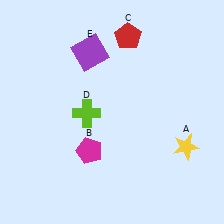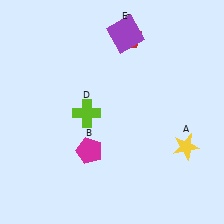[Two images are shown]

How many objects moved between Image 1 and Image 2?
1 object moved between the two images.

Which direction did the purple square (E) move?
The purple square (E) moved right.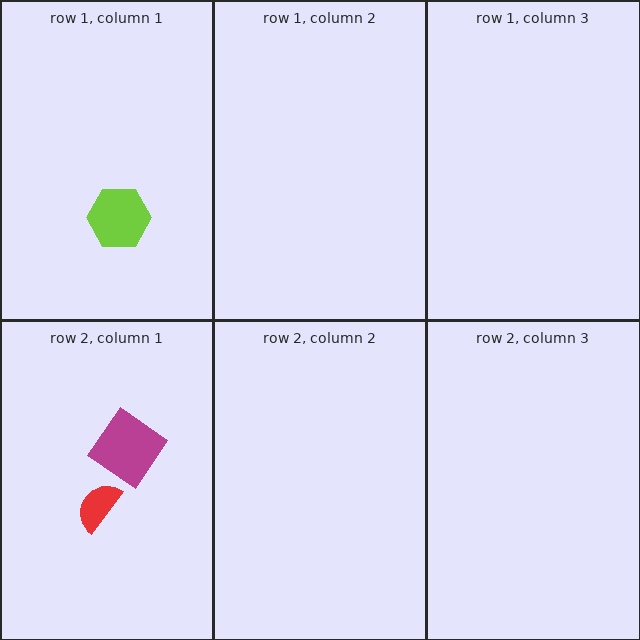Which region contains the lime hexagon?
The row 1, column 1 region.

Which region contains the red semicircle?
The row 2, column 1 region.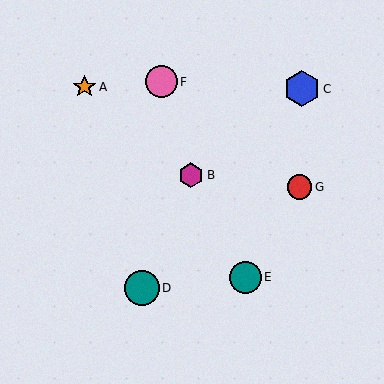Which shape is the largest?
The blue hexagon (labeled C) is the largest.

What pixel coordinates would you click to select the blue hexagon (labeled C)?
Click at (302, 89) to select the blue hexagon C.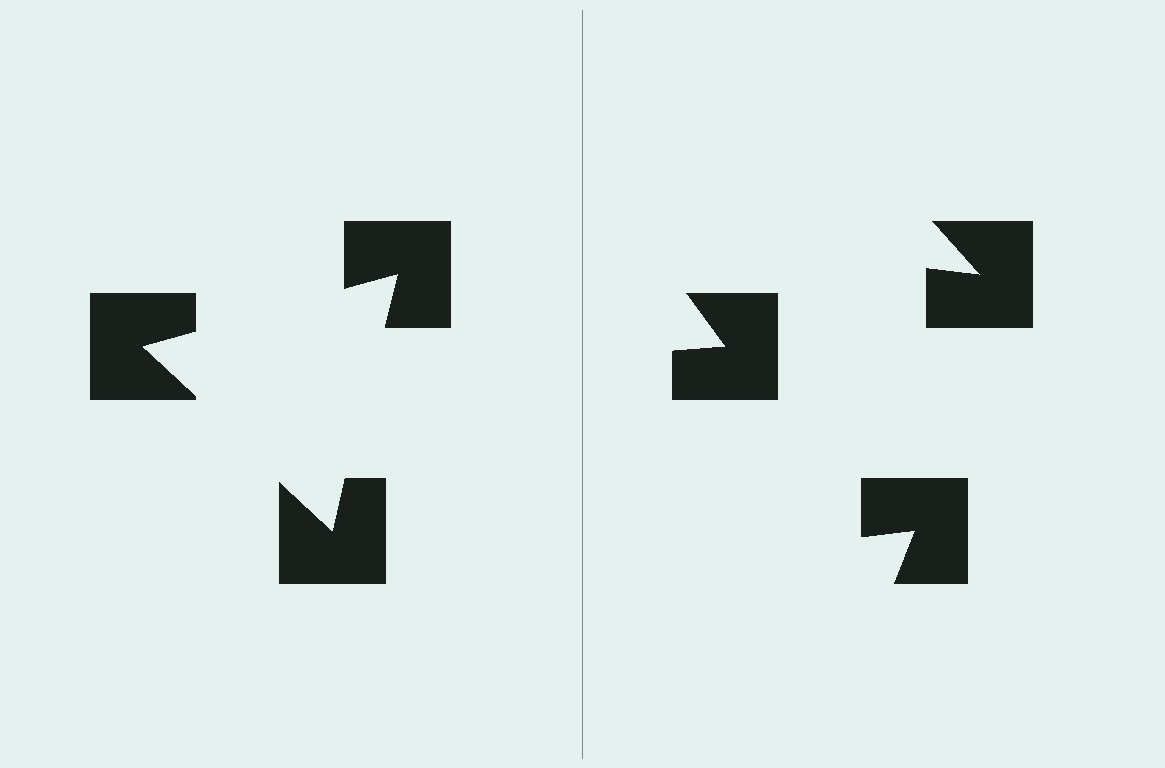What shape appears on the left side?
An illusory triangle.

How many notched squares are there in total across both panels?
6 — 3 on each side.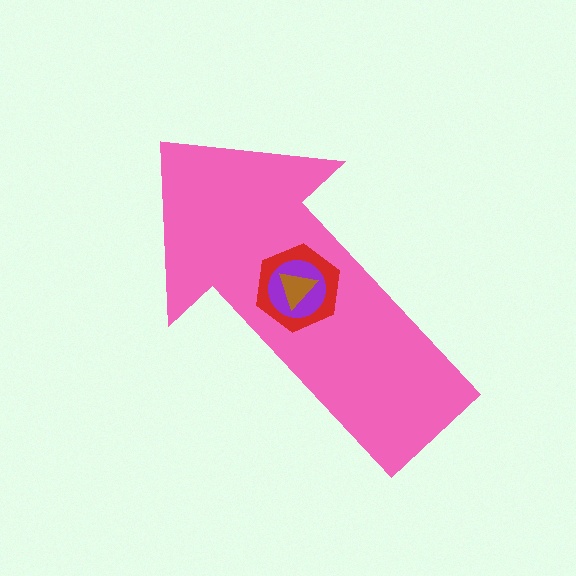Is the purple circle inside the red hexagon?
Yes.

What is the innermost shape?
The brown triangle.